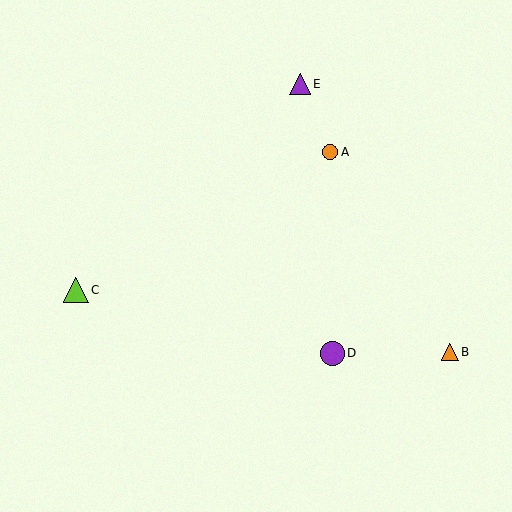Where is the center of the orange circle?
The center of the orange circle is at (330, 152).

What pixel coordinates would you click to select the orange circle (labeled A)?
Click at (330, 152) to select the orange circle A.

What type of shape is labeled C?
Shape C is a lime triangle.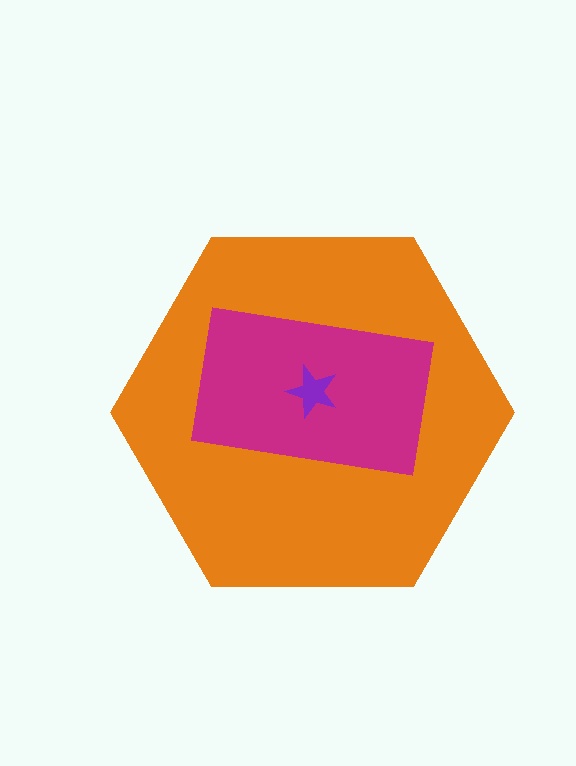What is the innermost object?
The purple star.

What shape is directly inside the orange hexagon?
The magenta rectangle.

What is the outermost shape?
The orange hexagon.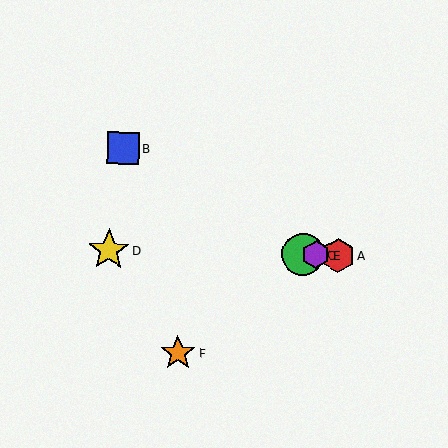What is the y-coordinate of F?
Object F is at y≈353.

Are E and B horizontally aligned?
No, E is at y≈255 and B is at y≈148.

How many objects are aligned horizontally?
4 objects (A, C, D, E) are aligned horizontally.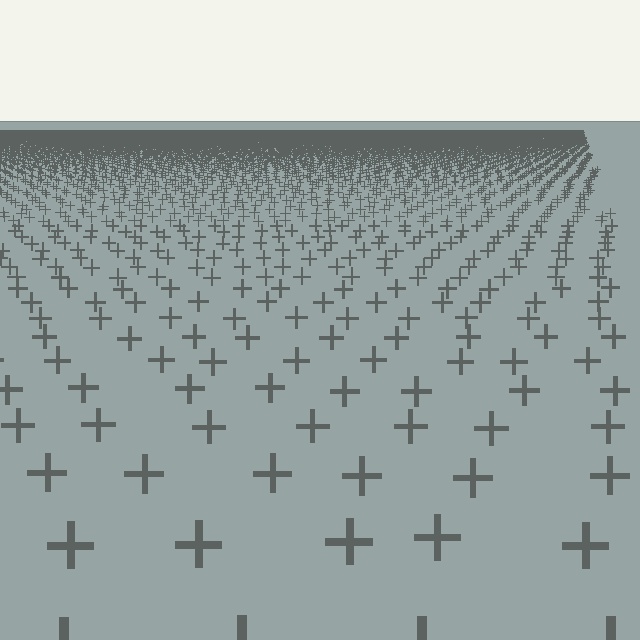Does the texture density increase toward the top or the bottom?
Density increases toward the top.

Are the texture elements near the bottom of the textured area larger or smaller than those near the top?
Larger. Near the bottom, elements are closer to the viewer and appear at a bigger on-screen size.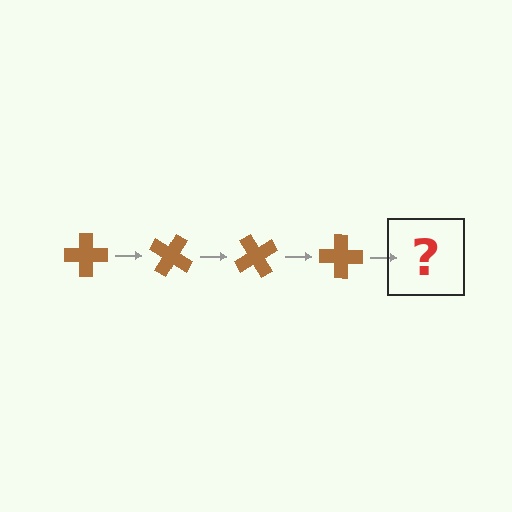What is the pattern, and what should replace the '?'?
The pattern is that the cross rotates 30 degrees each step. The '?' should be a brown cross rotated 120 degrees.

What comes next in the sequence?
The next element should be a brown cross rotated 120 degrees.